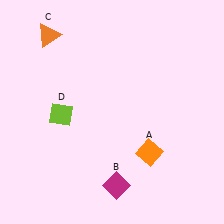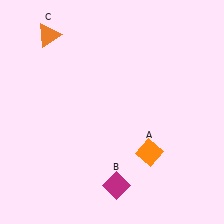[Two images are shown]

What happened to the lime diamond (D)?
The lime diamond (D) was removed in Image 2. It was in the bottom-left area of Image 1.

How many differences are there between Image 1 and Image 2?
There is 1 difference between the two images.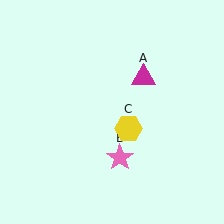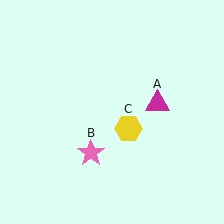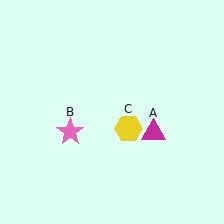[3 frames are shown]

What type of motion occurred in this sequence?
The magenta triangle (object A), pink star (object B) rotated clockwise around the center of the scene.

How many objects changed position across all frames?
2 objects changed position: magenta triangle (object A), pink star (object B).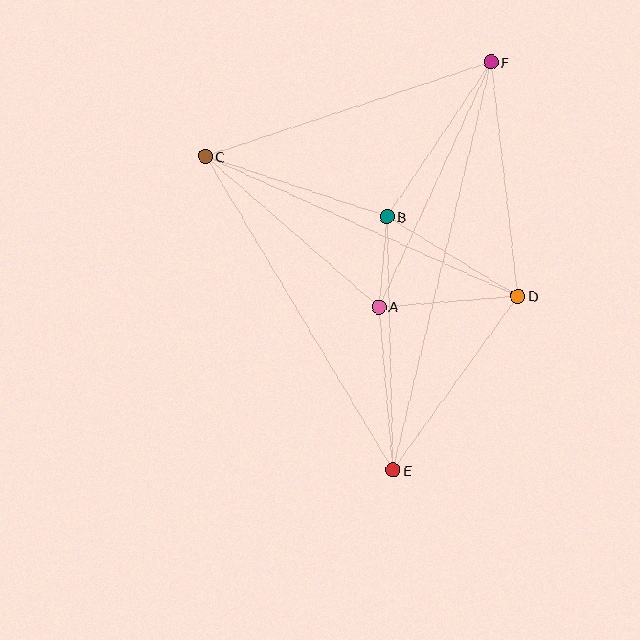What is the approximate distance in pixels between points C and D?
The distance between C and D is approximately 342 pixels.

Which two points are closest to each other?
Points A and B are closest to each other.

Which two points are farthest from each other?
Points E and F are farthest from each other.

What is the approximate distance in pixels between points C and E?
The distance between C and E is approximately 366 pixels.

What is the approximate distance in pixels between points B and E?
The distance between B and E is approximately 254 pixels.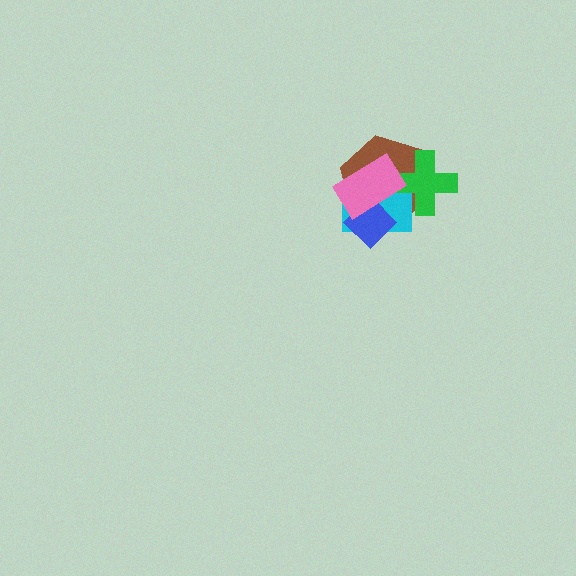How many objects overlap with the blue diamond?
3 objects overlap with the blue diamond.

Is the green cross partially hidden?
Yes, it is partially covered by another shape.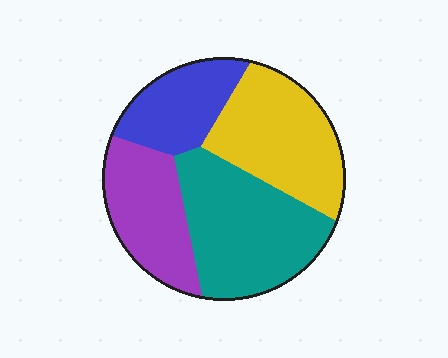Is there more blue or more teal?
Teal.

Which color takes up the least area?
Blue, at roughly 15%.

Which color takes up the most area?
Teal, at roughly 35%.